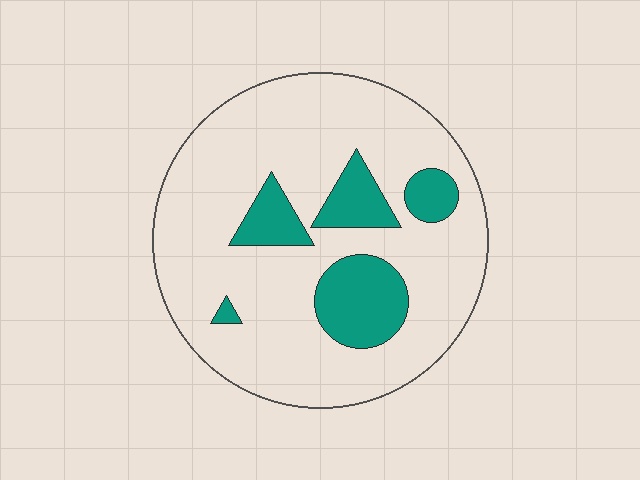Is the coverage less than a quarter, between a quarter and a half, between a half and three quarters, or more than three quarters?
Less than a quarter.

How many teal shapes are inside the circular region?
5.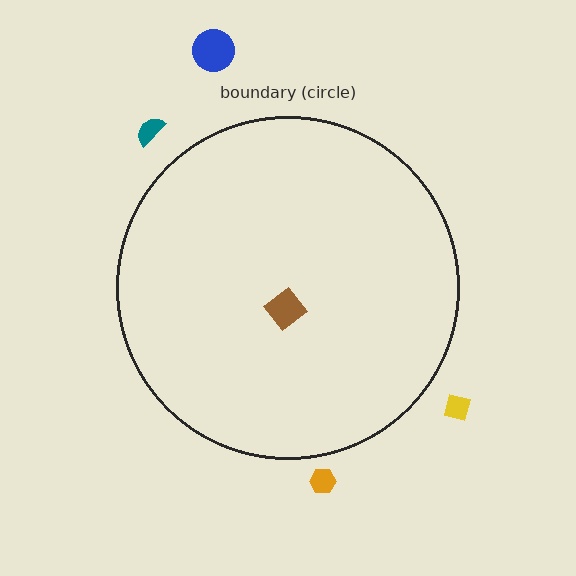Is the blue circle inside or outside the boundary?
Outside.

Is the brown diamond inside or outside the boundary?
Inside.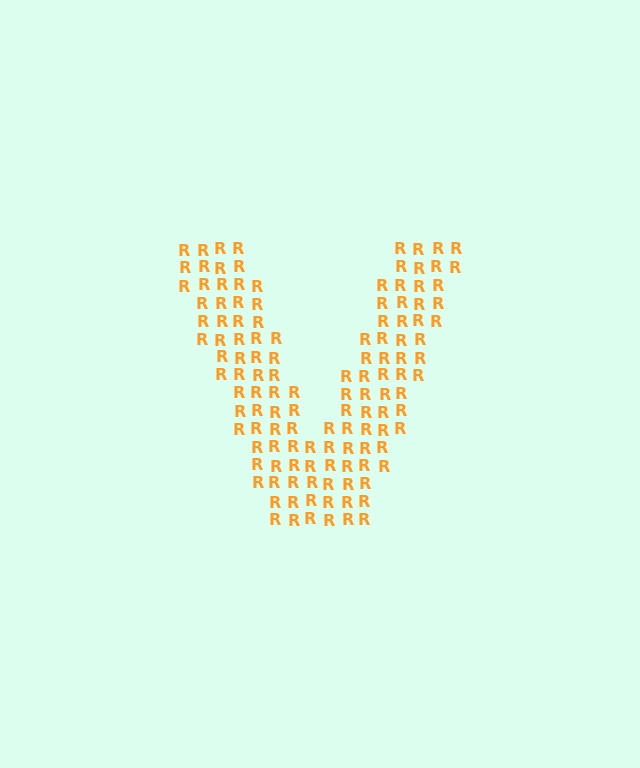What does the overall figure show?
The overall figure shows the letter V.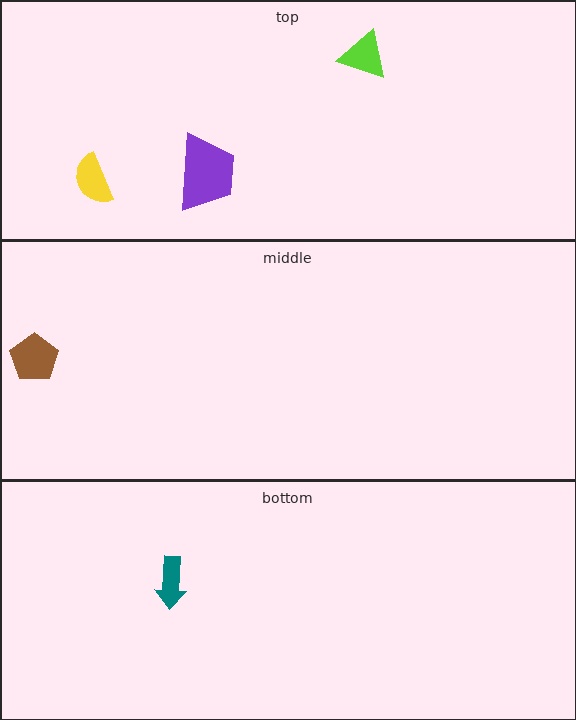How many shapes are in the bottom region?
1.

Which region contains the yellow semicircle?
The top region.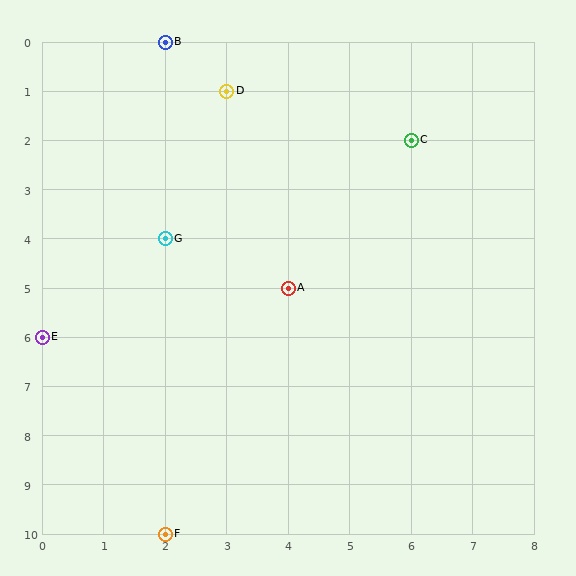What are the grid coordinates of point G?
Point G is at grid coordinates (2, 4).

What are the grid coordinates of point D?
Point D is at grid coordinates (3, 1).